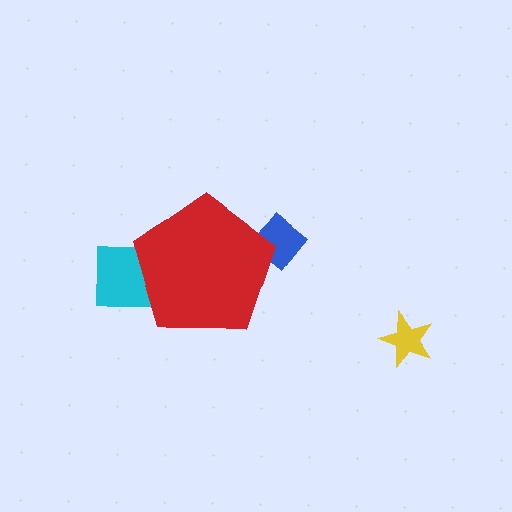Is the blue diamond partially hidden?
Yes, the blue diamond is partially hidden behind the red pentagon.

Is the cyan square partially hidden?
Yes, the cyan square is partially hidden behind the red pentagon.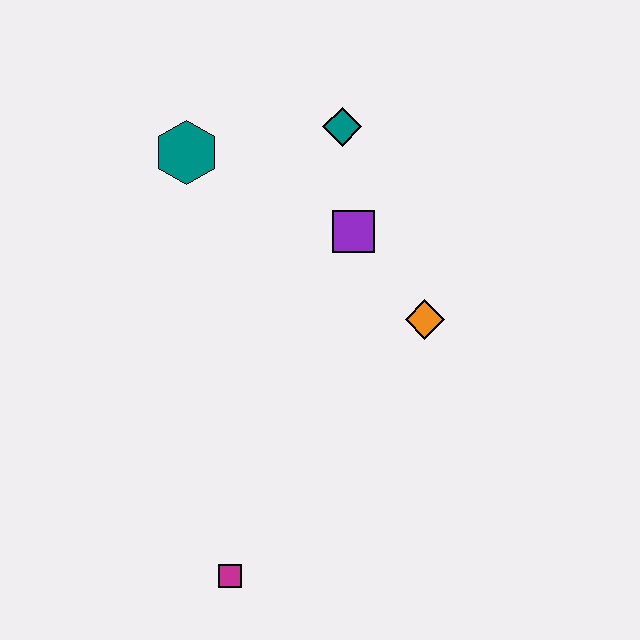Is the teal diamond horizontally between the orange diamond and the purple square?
No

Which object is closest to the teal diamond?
The purple square is closest to the teal diamond.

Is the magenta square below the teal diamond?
Yes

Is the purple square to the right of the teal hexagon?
Yes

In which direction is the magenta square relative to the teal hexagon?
The magenta square is below the teal hexagon.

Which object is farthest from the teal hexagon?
The magenta square is farthest from the teal hexagon.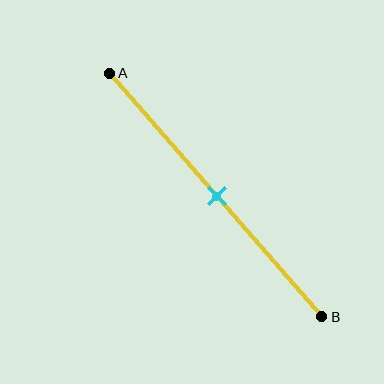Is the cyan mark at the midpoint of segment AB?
Yes, the mark is approximately at the midpoint.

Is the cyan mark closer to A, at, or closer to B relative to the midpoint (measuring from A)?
The cyan mark is approximately at the midpoint of segment AB.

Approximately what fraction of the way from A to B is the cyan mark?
The cyan mark is approximately 50% of the way from A to B.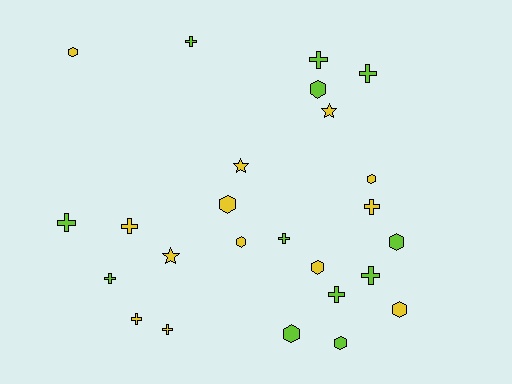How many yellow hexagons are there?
There are 6 yellow hexagons.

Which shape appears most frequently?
Cross, with 12 objects.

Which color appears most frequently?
Yellow, with 13 objects.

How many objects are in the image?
There are 25 objects.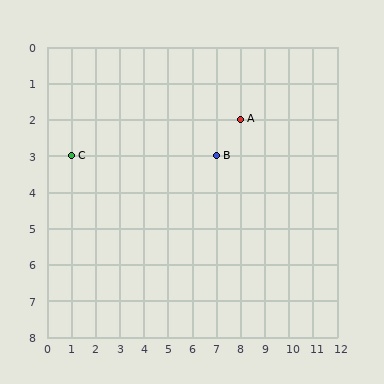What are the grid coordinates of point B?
Point B is at grid coordinates (7, 3).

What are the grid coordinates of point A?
Point A is at grid coordinates (8, 2).